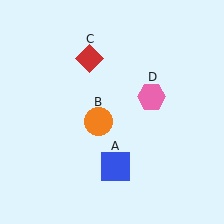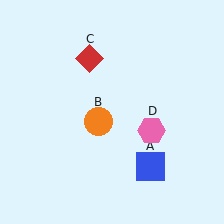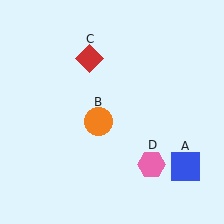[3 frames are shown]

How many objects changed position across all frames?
2 objects changed position: blue square (object A), pink hexagon (object D).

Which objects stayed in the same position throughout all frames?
Orange circle (object B) and red diamond (object C) remained stationary.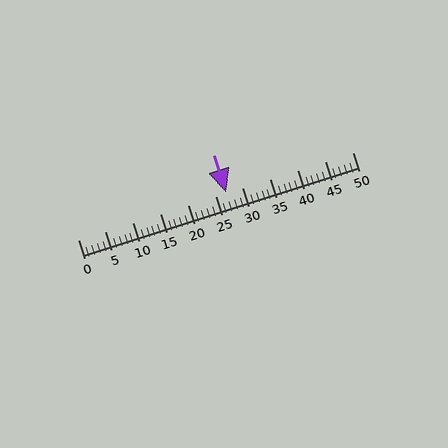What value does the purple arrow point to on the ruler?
The purple arrow points to approximately 27.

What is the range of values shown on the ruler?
The ruler shows values from 0 to 50.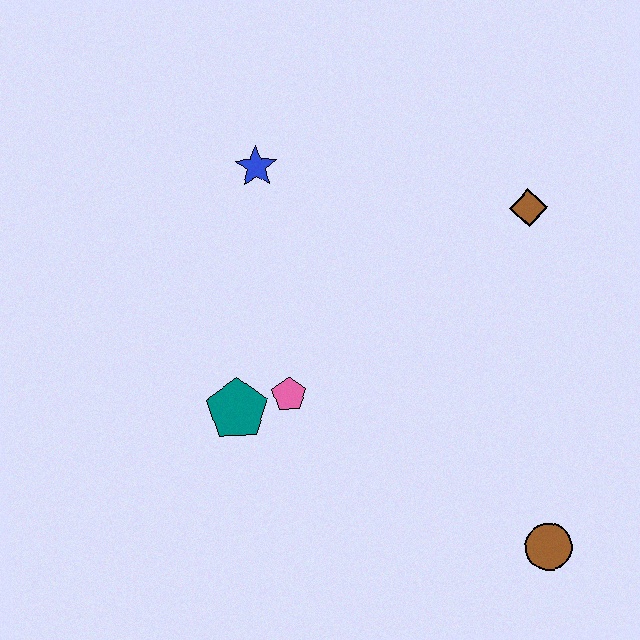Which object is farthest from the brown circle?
The blue star is farthest from the brown circle.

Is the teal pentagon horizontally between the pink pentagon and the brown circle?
No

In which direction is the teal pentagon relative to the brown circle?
The teal pentagon is to the left of the brown circle.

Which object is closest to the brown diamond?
The blue star is closest to the brown diamond.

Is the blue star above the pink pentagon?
Yes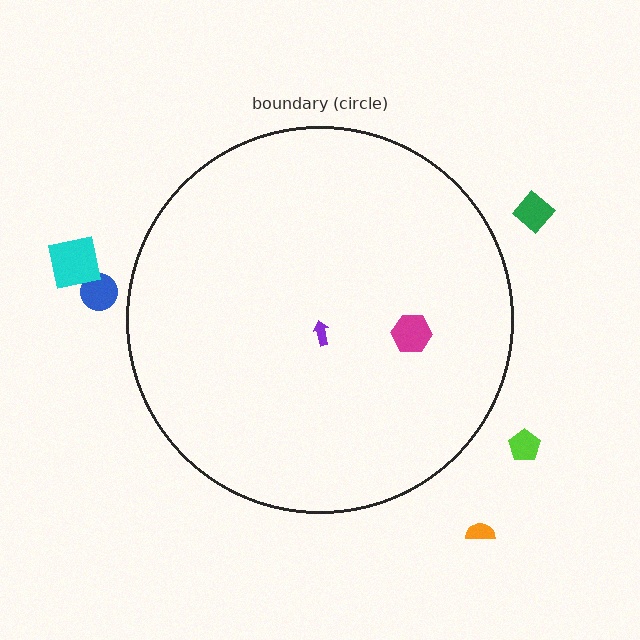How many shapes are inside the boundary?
2 inside, 5 outside.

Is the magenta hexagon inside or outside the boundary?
Inside.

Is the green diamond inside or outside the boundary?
Outside.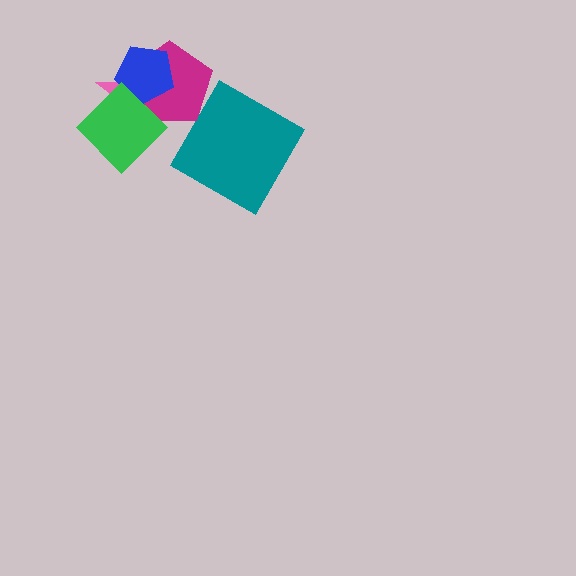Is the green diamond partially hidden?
No, no other shape covers it.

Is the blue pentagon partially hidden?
Yes, it is partially covered by another shape.